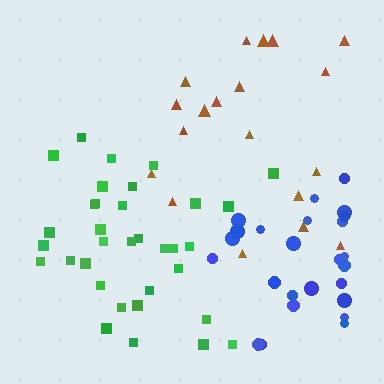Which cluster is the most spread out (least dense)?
Brown.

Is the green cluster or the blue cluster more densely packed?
Blue.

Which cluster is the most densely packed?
Blue.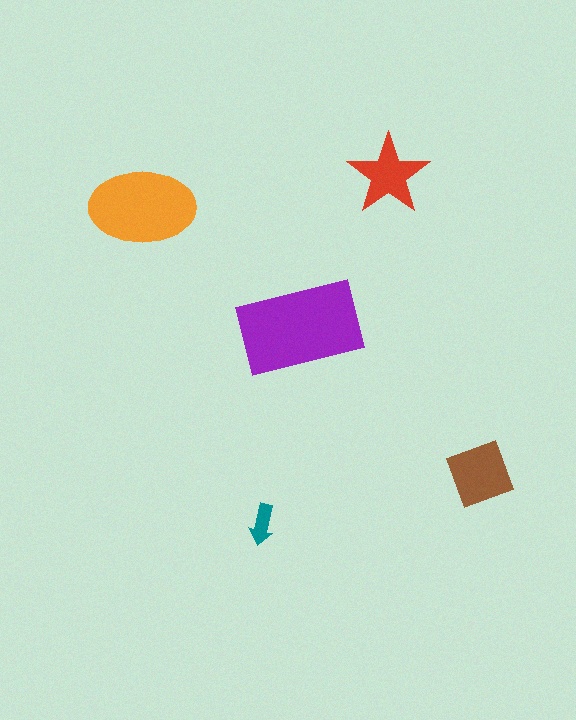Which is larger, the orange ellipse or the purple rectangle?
The purple rectangle.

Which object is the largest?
The purple rectangle.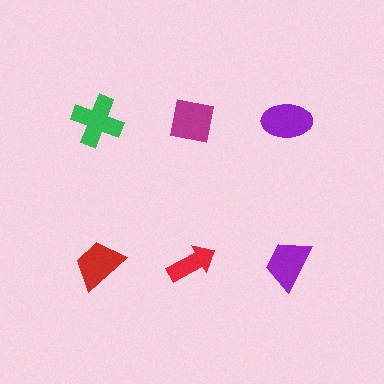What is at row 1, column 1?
A green cross.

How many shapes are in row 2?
3 shapes.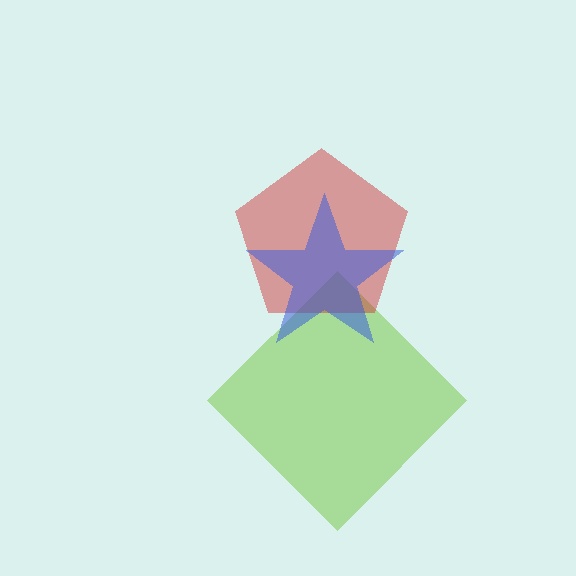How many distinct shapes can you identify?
There are 3 distinct shapes: a lime diamond, a red pentagon, a blue star.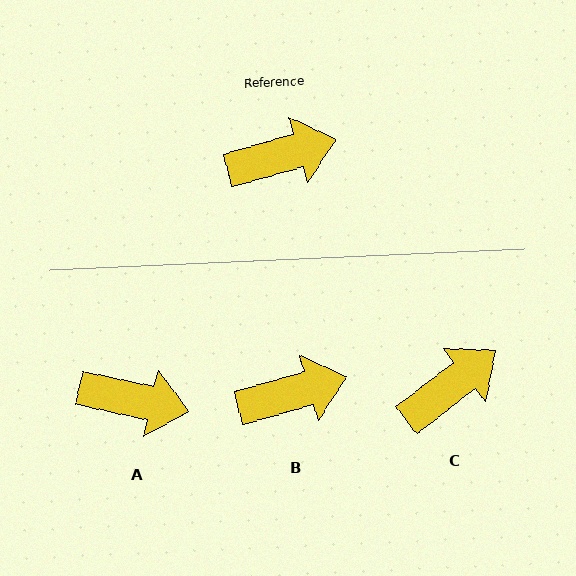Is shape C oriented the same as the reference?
No, it is off by about 23 degrees.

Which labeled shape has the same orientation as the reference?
B.